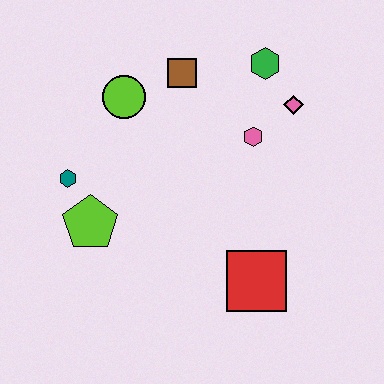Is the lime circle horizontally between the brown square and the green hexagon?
No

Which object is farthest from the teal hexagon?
The pink diamond is farthest from the teal hexagon.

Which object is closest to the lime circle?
The brown square is closest to the lime circle.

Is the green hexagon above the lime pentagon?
Yes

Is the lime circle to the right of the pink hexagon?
No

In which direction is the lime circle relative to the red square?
The lime circle is above the red square.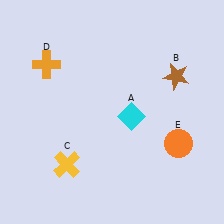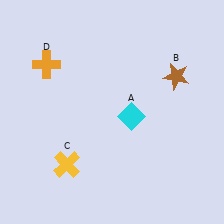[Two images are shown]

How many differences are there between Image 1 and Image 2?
There is 1 difference between the two images.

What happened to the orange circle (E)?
The orange circle (E) was removed in Image 2. It was in the bottom-right area of Image 1.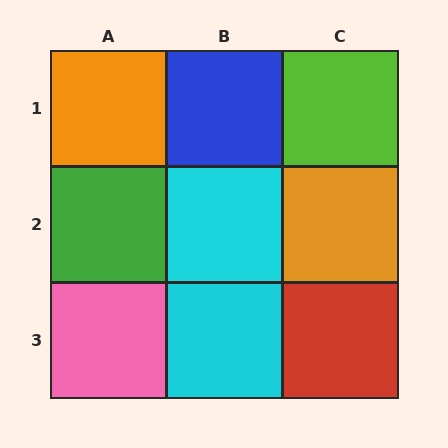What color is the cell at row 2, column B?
Cyan.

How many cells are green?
1 cell is green.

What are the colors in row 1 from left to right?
Orange, blue, lime.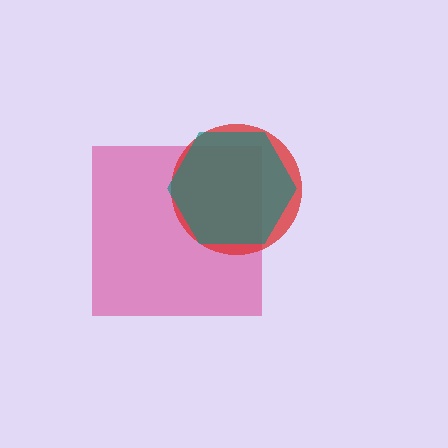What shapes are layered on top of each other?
The layered shapes are: a magenta square, a red circle, a teal hexagon.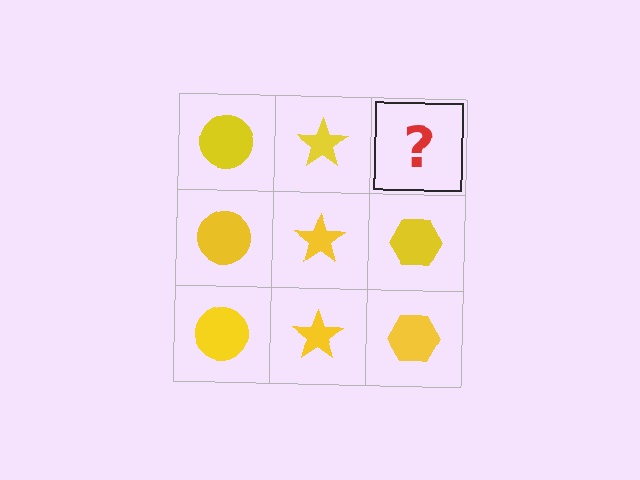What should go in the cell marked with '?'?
The missing cell should contain a yellow hexagon.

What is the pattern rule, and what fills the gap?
The rule is that each column has a consistent shape. The gap should be filled with a yellow hexagon.